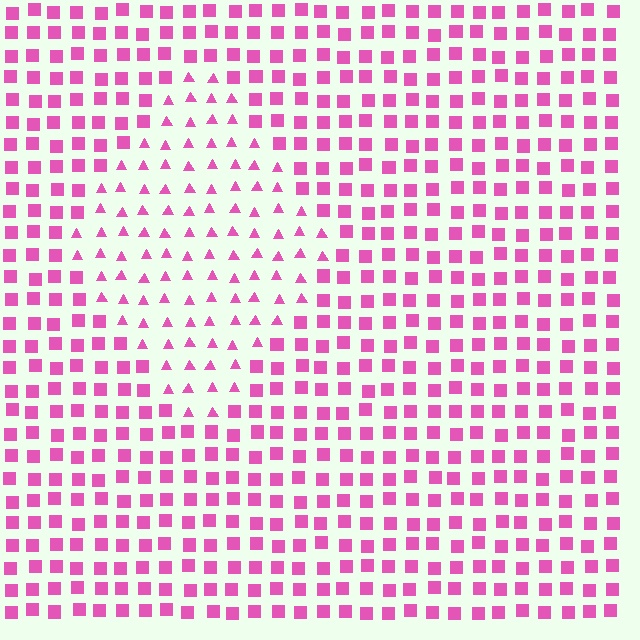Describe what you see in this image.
The image is filled with small pink elements arranged in a uniform grid. A diamond-shaped region contains triangles, while the surrounding area contains squares. The boundary is defined purely by the change in element shape.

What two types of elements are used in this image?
The image uses triangles inside the diamond region and squares outside it.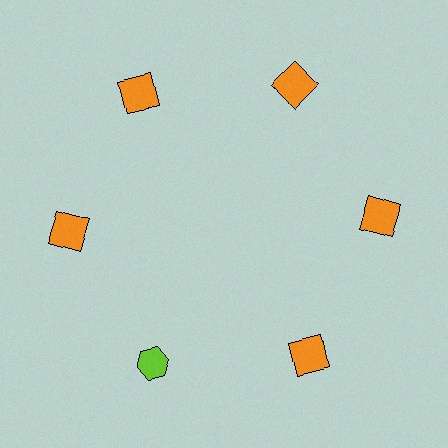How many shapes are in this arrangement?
There are 6 shapes arranged in a ring pattern.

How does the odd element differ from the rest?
It differs in both color (lime instead of orange) and shape (hexagon instead of square).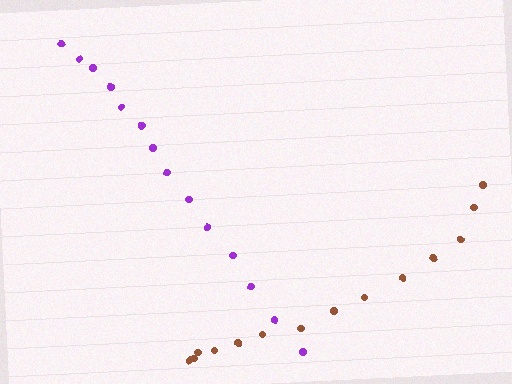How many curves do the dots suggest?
There are 2 distinct paths.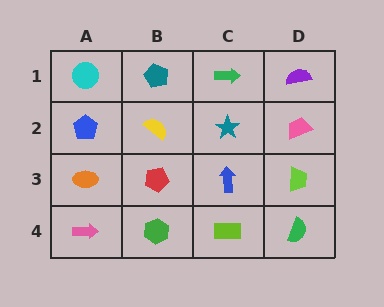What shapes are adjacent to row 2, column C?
A green arrow (row 1, column C), a blue arrow (row 3, column C), a yellow semicircle (row 2, column B), a pink trapezoid (row 2, column D).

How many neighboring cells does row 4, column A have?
2.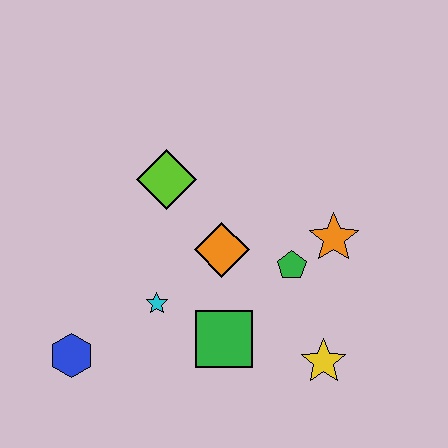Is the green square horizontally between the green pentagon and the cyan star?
Yes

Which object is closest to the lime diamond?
The orange diamond is closest to the lime diamond.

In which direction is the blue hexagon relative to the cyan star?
The blue hexagon is to the left of the cyan star.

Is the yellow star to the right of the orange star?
No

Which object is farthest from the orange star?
The blue hexagon is farthest from the orange star.